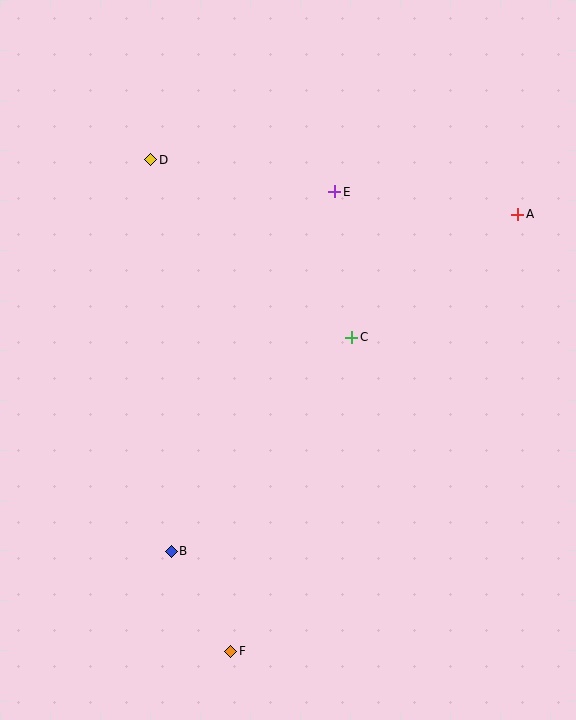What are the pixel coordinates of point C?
Point C is at (351, 337).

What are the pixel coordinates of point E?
Point E is at (335, 192).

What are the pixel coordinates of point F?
Point F is at (231, 651).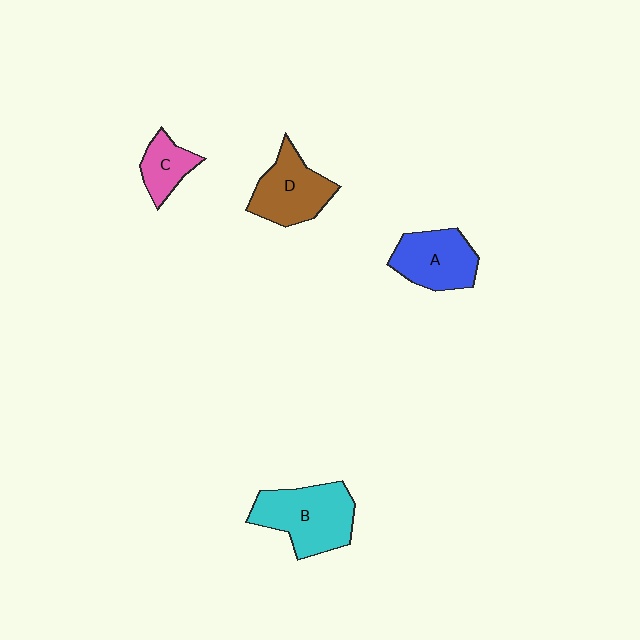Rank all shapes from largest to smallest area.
From largest to smallest: B (cyan), D (brown), A (blue), C (pink).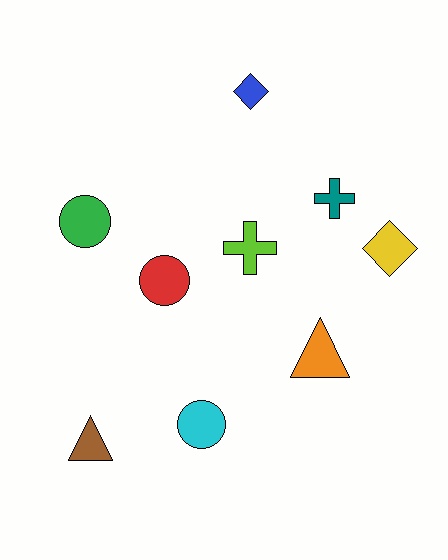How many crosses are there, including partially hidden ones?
There are 2 crosses.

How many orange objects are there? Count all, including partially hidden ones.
There is 1 orange object.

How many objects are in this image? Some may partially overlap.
There are 9 objects.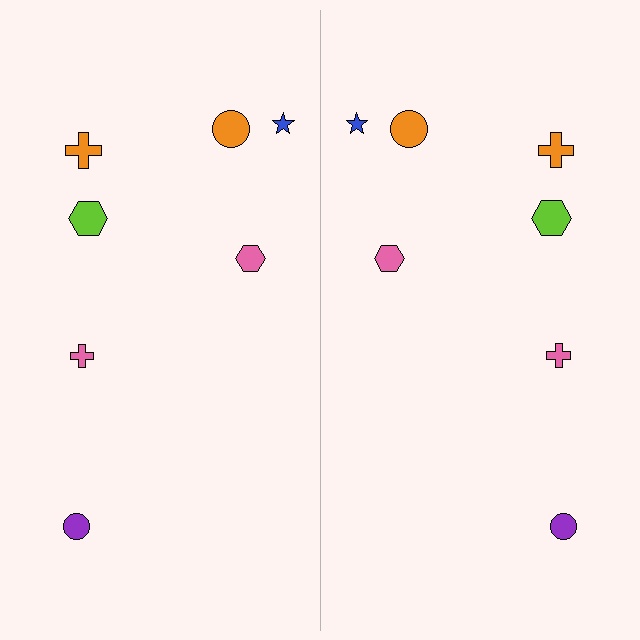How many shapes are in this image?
There are 14 shapes in this image.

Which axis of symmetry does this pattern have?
The pattern has a vertical axis of symmetry running through the center of the image.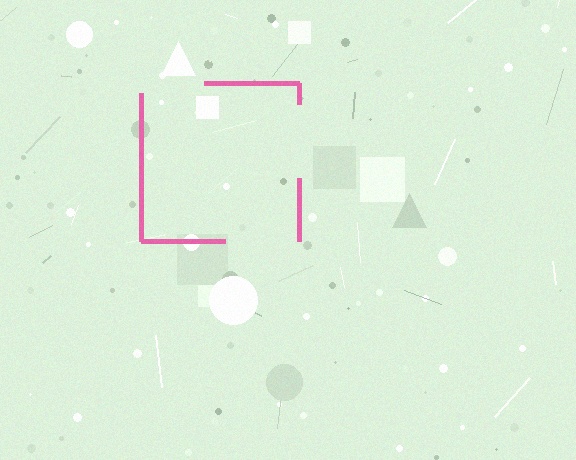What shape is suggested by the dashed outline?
The dashed outline suggests a square.